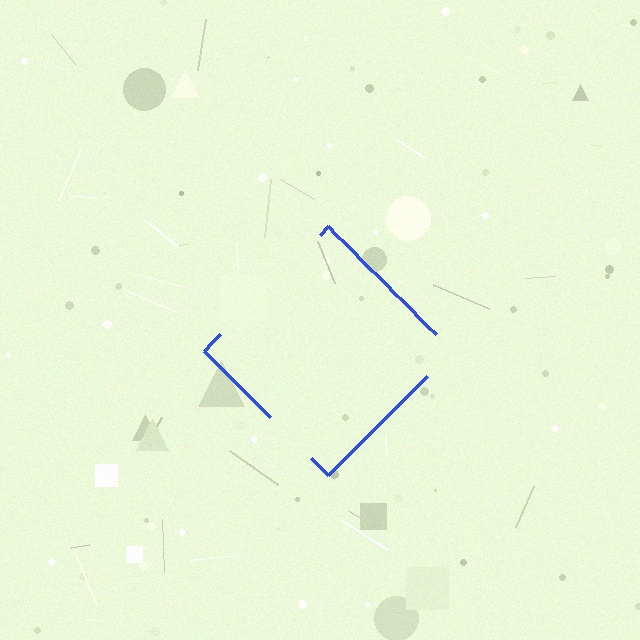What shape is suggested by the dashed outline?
The dashed outline suggests a diamond.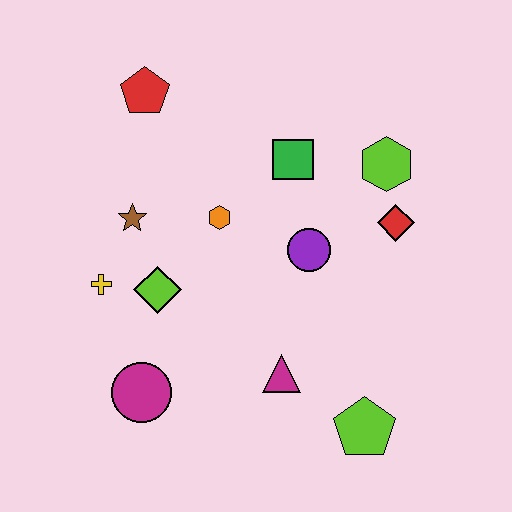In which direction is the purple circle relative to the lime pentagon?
The purple circle is above the lime pentagon.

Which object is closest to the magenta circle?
The lime diamond is closest to the magenta circle.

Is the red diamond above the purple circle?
Yes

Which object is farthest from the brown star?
The lime pentagon is farthest from the brown star.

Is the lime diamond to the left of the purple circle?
Yes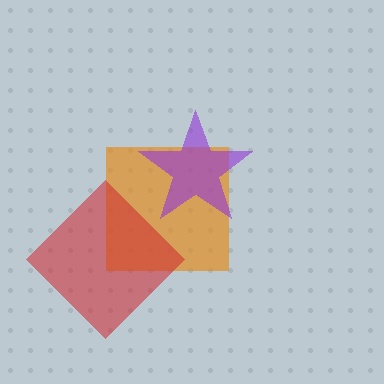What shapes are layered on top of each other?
The layered shapes are: an orange square, a purple star, a red diamond.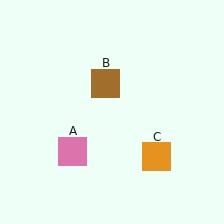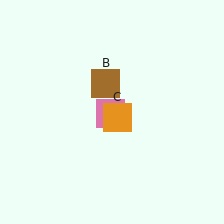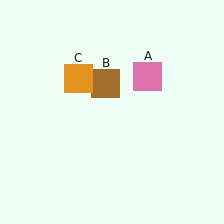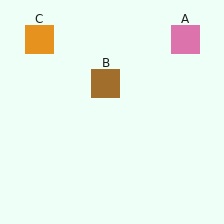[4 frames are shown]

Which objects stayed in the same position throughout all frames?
Brown square (object B) remained stationary.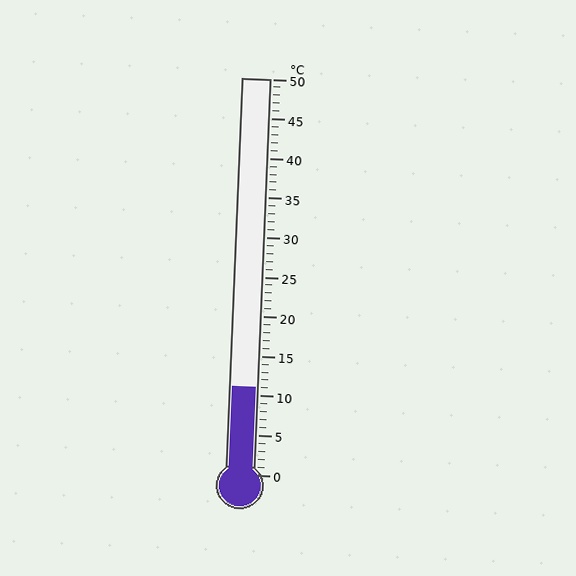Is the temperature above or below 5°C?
The temperature is above 5°C.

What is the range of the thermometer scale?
The thermometer scale ranges from 0°C to 50°C.